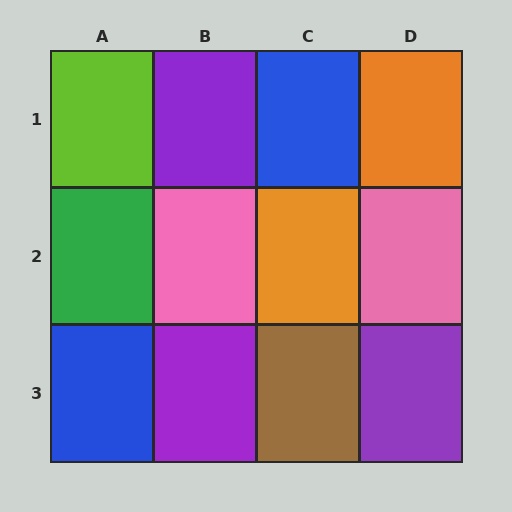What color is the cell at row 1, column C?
Blue.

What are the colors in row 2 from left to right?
Green, pink, orange, pink.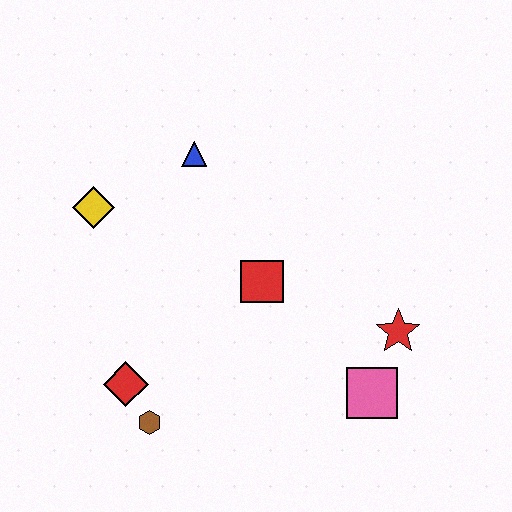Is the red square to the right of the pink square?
No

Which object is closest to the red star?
The pink square is closest to the red star.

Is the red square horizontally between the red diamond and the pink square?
Yes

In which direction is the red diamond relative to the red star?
The red diamond is to the left of the red star.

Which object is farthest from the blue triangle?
The pink square is farthest from the blue triangle.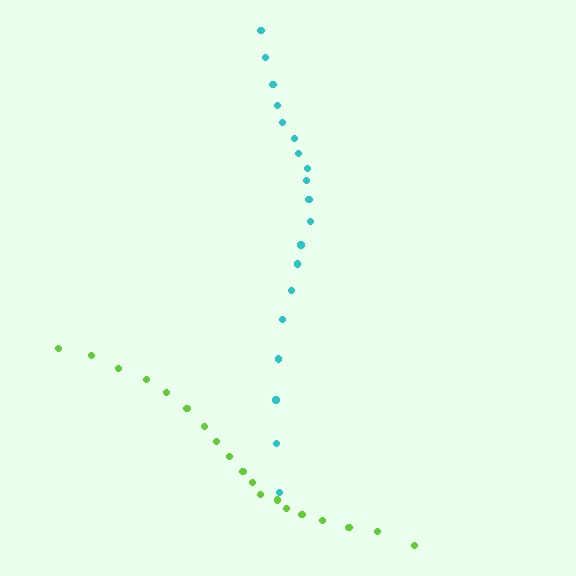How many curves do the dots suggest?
There are 2 distinct paths.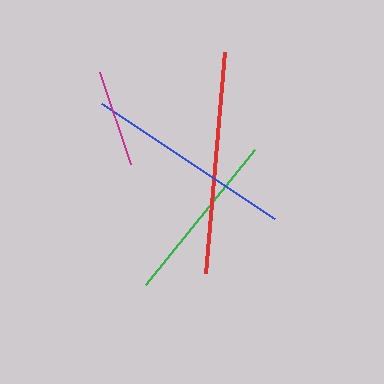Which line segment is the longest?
The red line is the longest at approximately 222 pixels.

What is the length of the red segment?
The red segment is approximately 222 pixels long.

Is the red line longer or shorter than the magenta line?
The red line is longer than the magenta line.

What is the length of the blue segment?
The blue segment is approximately 208 pixels long.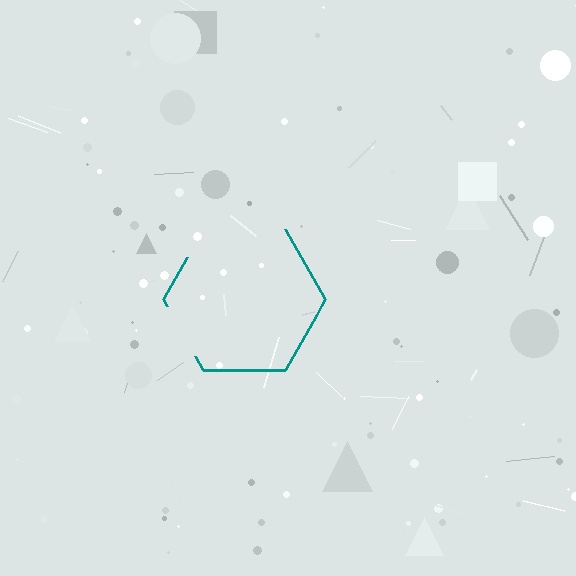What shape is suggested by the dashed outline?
The dashed outline suggests a hexagon.